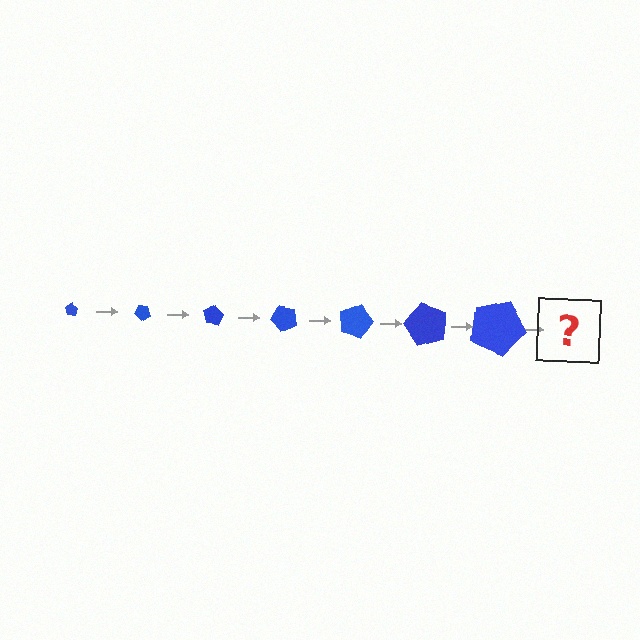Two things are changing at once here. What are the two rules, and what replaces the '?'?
The two rules are that the pentagon grows larger each step and it rotates 40 degrees each step. The '?' should be a pentagon, larger than the previous one and rotated 280 degrees from the start.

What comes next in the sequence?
The next element should be a pentagon, larger than the previous one and rotated 280 degrees from the start.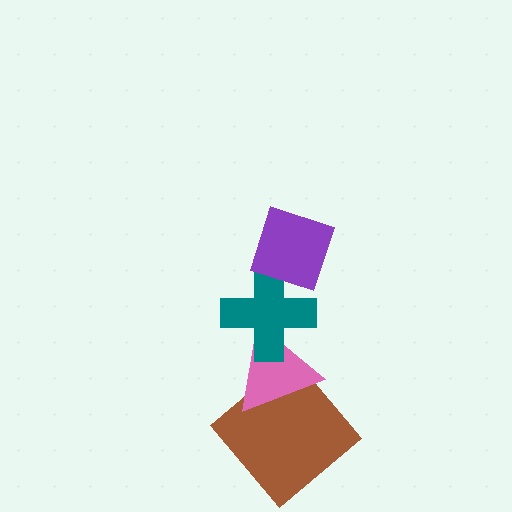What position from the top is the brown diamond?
The brown diamond is 4th from the top.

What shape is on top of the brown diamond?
The pink triangle is on top of the brown diamond.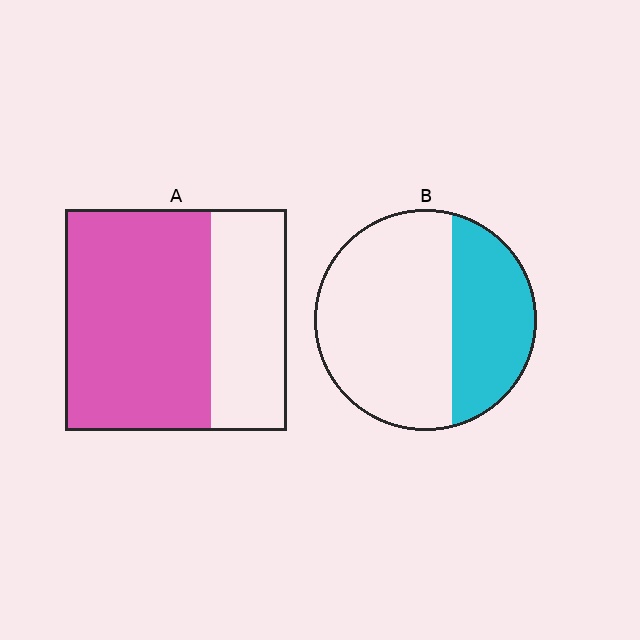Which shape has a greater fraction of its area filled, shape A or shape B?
Shape A.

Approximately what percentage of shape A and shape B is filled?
A is approximately 65% and B is approximately 35%.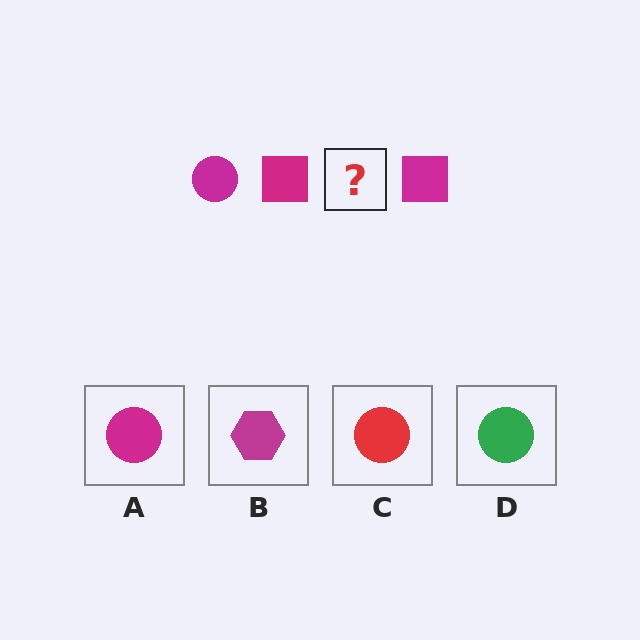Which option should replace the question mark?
Option A.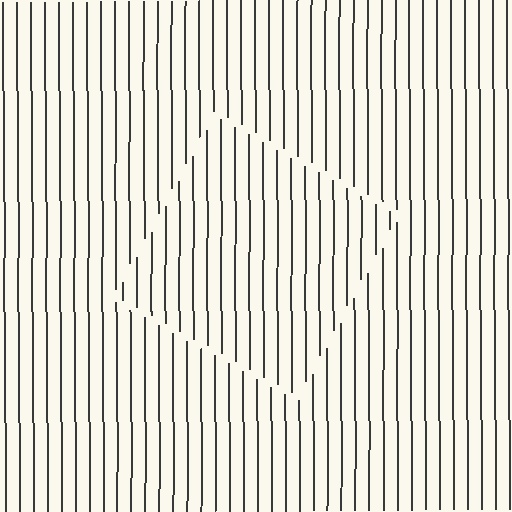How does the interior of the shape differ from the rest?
The interior of the shape contains the same grating, shifted by half a period — the contour is defined by the phase discontinuity where line-ends from the inner and outer gratings abut.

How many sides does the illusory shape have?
4 sides — the line-ends trace a square.